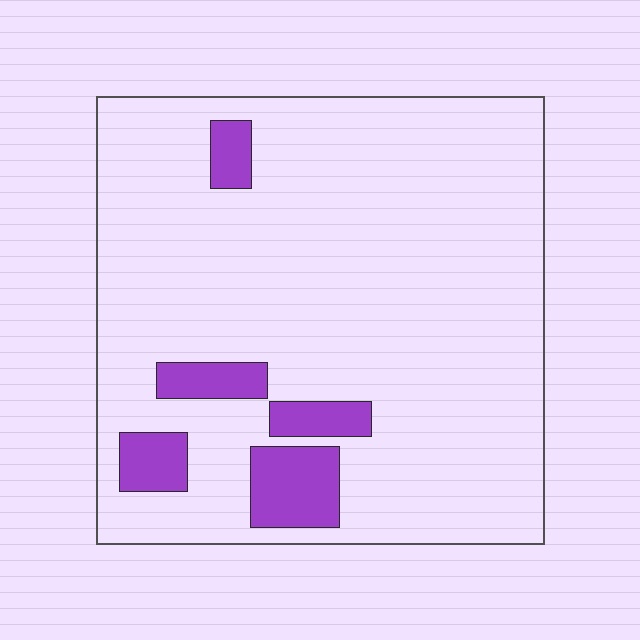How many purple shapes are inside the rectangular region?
5.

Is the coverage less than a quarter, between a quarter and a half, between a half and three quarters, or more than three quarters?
Less than a quarter.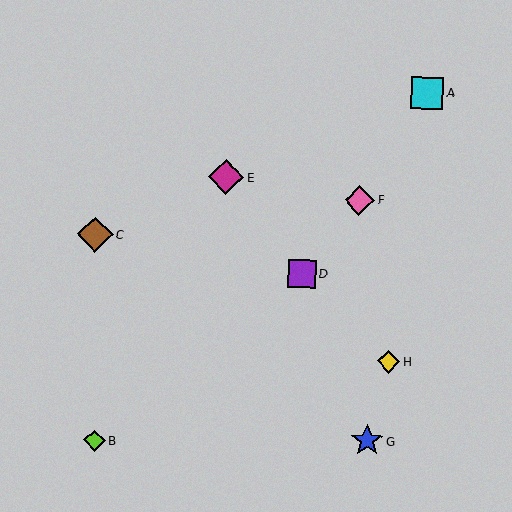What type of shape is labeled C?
Shape C is a brown diamond.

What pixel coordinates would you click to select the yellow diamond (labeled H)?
Click at (389, 362) to select the yellow diamond H.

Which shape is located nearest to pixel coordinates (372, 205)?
The pink diamond (labeled F) at (359, 200) is nearest to that location.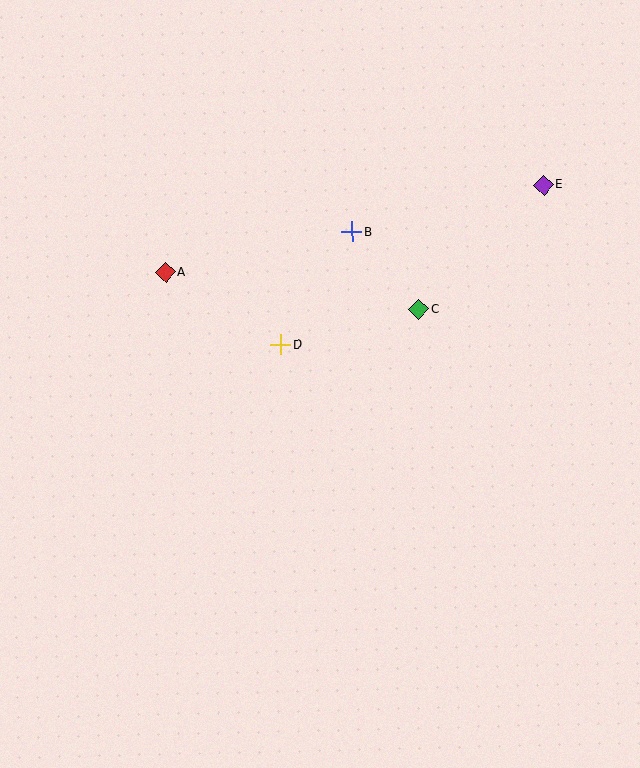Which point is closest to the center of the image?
Point D at (281, 345) is closest to the center.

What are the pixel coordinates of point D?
Point D is at (281, 345).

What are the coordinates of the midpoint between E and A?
The midpoint between E and A is at (354, 229).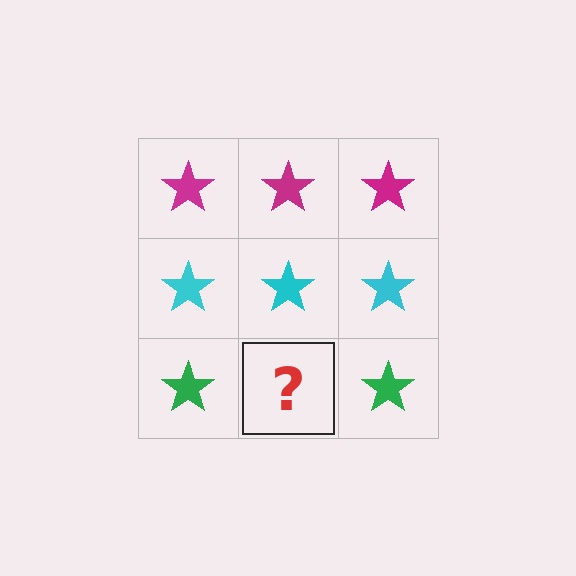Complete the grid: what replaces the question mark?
The question mark should be replaced with a green star.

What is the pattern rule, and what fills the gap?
The rule is that each row has a consistent color. The gap should be filled with a green star.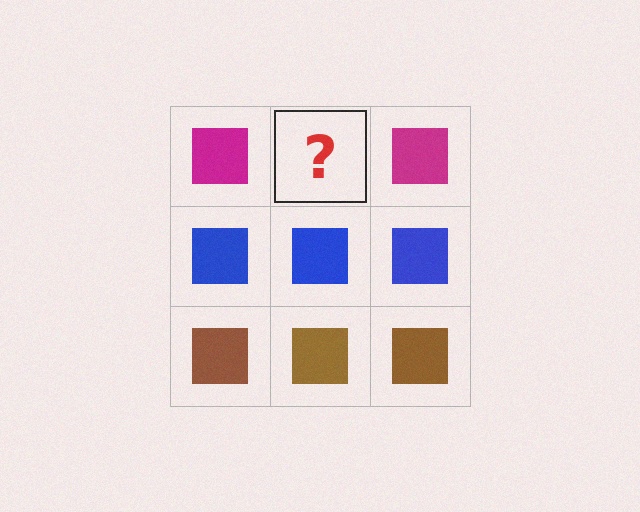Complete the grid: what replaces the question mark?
The question mark should be replaced with a magenta square.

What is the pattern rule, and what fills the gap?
The rule is that each row has a consistent color. The gap should be filled with a magenta square.